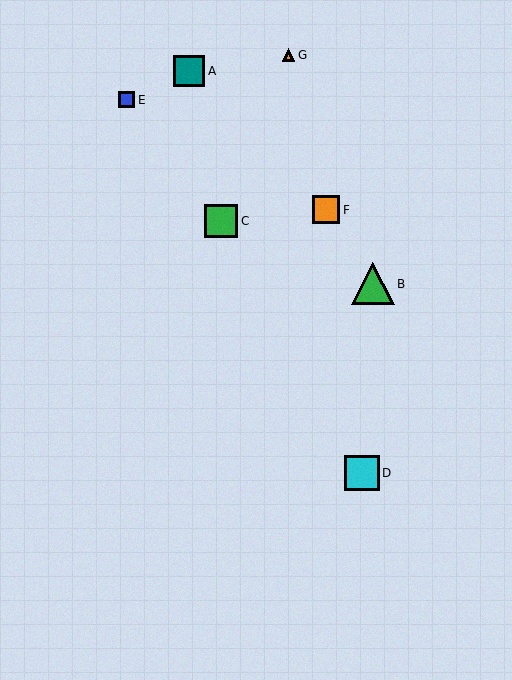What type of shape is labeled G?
Shape G is an orange triangle.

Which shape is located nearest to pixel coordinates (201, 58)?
The teal square (labeled A) at (189, 71) is nearest to that location.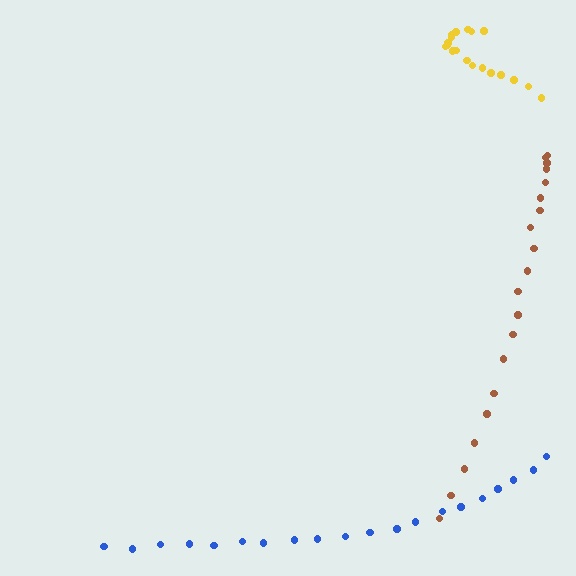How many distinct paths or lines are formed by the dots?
There are 3 distinct paths.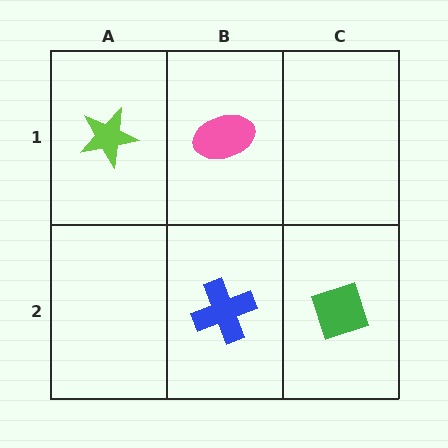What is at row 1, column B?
A pink ellipse.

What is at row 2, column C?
A green diamond.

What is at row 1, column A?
A lime star.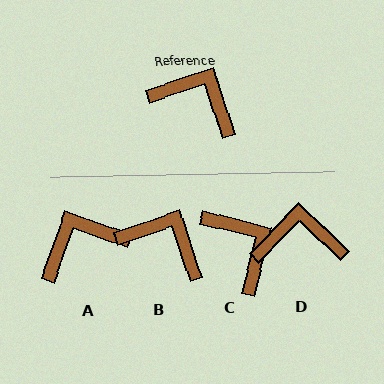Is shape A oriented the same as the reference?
No, it is off by about 52 degrees.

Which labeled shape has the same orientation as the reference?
B.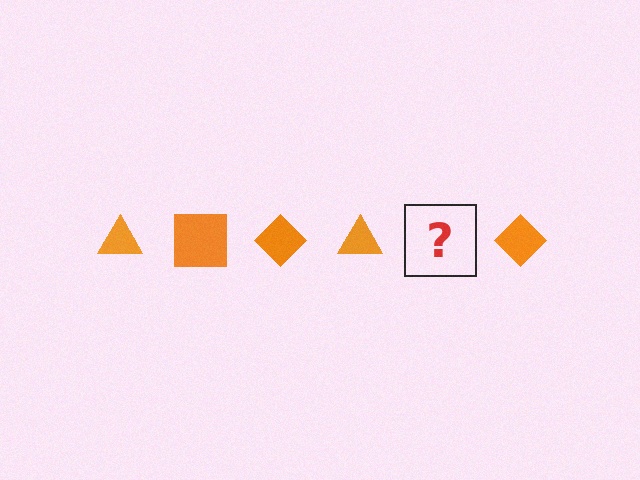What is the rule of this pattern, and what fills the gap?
The rule is that the pattern cycles through triangle, square, diamond shapes in orange. The gap should be filled with an orange square.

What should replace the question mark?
The question mark should be replaced with an orange square.